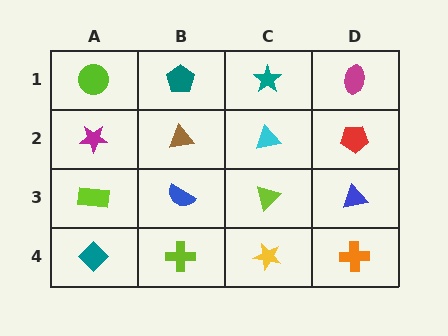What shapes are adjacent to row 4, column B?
A blue semicircle (row 3, column B), a teal diamond (row 4, column A), a yellow star (row 4, column C).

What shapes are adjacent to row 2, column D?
A magenta ellipse (row 1, column D), a blue triangle (row 3, column D), a cyan triangle (row 2, column C).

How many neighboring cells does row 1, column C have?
3.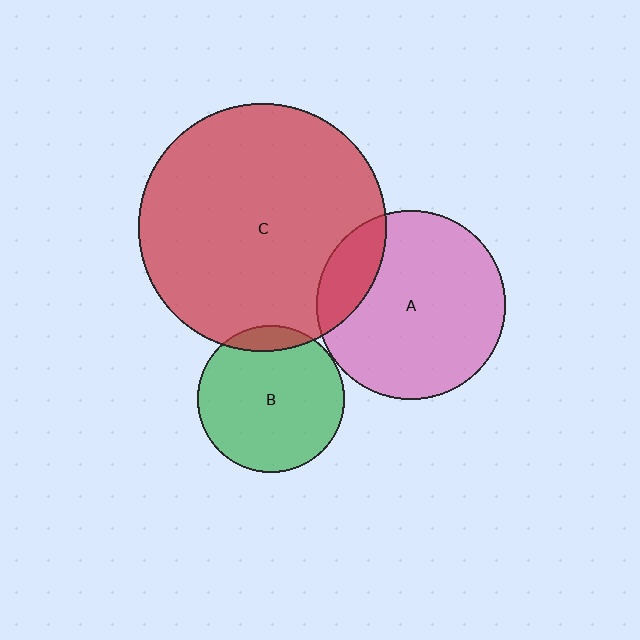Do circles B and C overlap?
Yes.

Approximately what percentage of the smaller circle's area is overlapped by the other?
Approximately 10%.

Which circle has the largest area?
Circle C (red).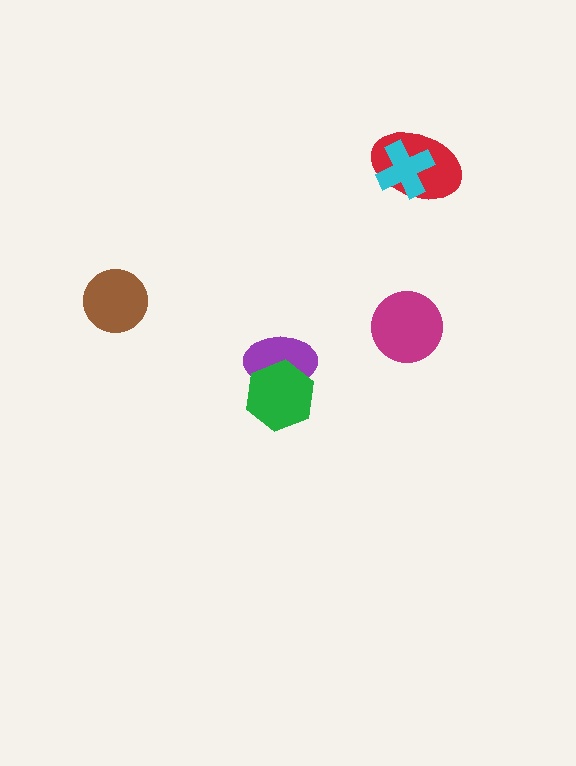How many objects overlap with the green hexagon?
1 object overlaps with the green hexagon.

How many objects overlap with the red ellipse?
1 object overlaps with the red ellipse.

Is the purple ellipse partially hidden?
Yes, it is partially covered by another shape.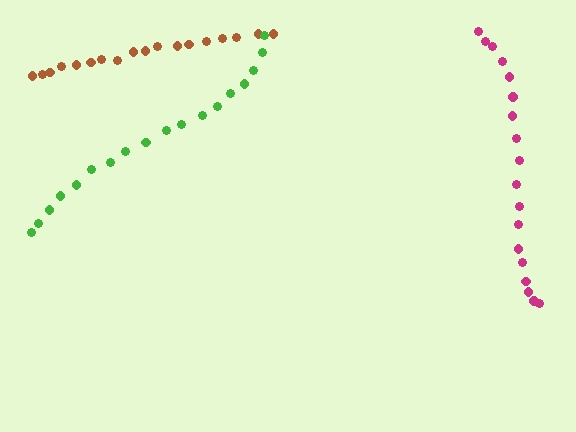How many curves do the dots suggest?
There are 3 distinct paths.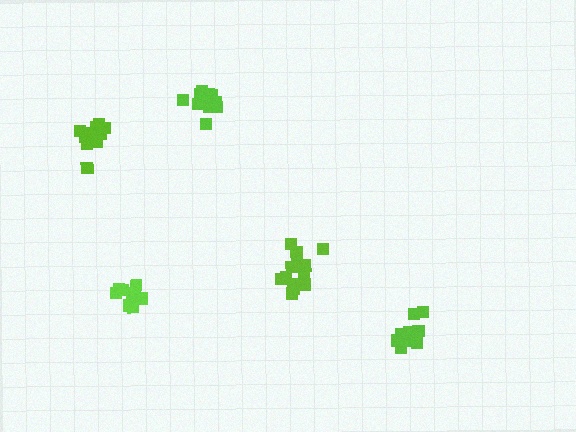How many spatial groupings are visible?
There are 5 spatial groupings.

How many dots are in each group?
Group 1: 12 dots, Group 2: 15 dots, Group 3: 10 dots, Group 4: 13 dots, Group 5: 15 dots (65 total).